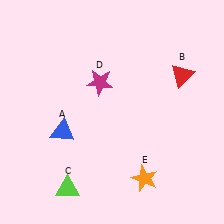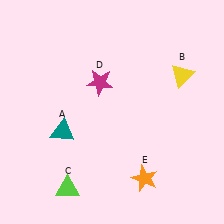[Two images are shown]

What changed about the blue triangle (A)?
In Image 1, A is blue. In Image 2, it changed to teal.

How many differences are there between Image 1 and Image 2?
There are 2 differences between the two images.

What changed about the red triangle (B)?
In Image 1, B is red. In Image 2, it changed to yellow.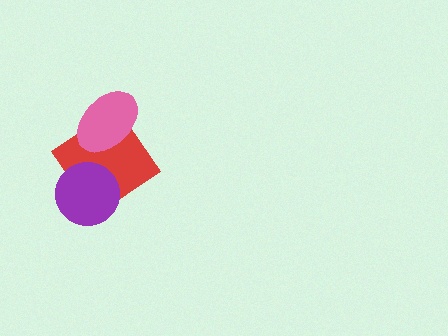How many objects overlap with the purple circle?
1 object overlaps with the purple circle.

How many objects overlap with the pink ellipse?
1 object overlaps with the pink ellipse.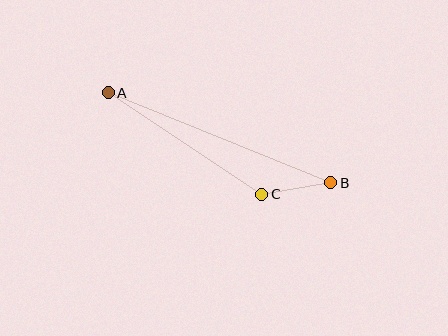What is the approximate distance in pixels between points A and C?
The distance between A and C is approximately 184 pixels.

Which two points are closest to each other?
Points B and C are closest to each other.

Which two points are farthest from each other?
Points A and B are farthest from each other.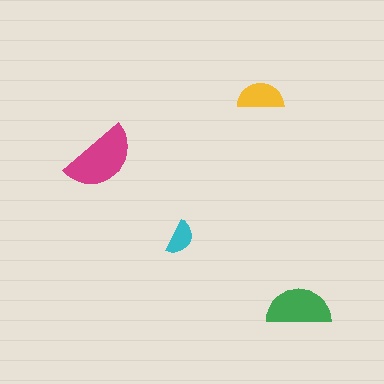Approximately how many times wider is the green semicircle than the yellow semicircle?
About 1.5 times wider.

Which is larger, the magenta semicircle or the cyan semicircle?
The magenta one.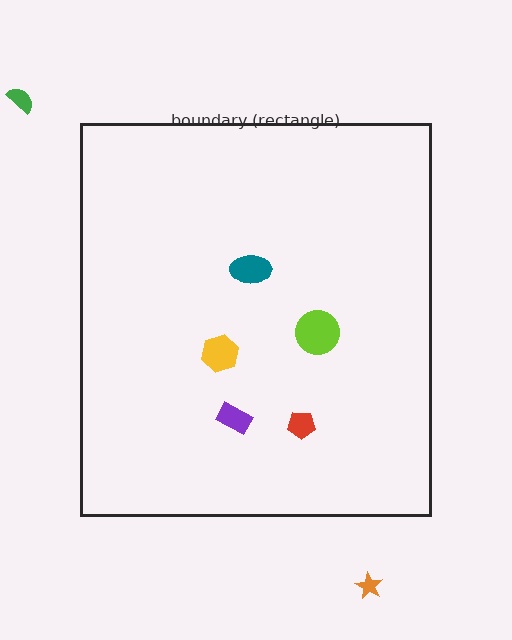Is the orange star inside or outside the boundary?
Outside.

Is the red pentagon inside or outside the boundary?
Inside.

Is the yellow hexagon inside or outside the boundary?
Inside.